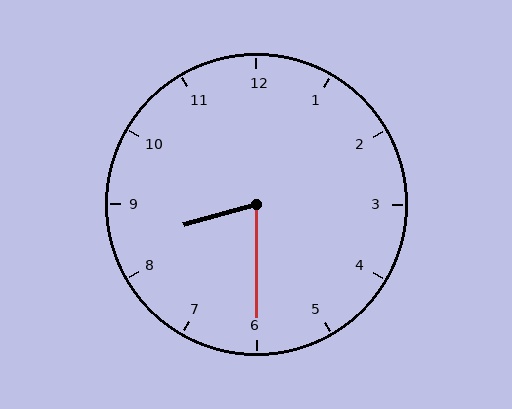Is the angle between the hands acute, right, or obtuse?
It is acute.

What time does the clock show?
8:30.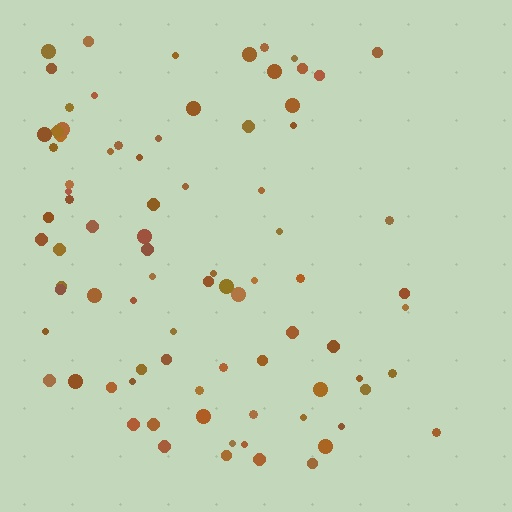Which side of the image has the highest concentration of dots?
The left.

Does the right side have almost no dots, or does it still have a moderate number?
Still a moderate number, just noticeably fewer than the left.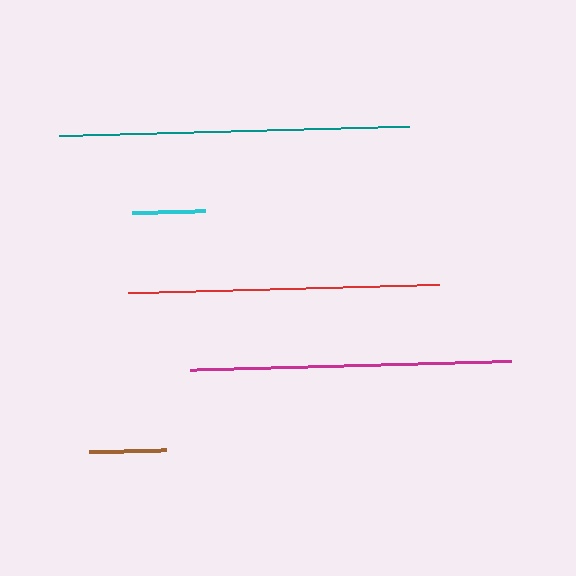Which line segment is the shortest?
The cyan line is the shortest at approximately 73 pixels.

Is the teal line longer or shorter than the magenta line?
The teal line is longer than the magenta line.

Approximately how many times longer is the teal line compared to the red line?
The teal line is approximately 1.1 times the length of the red line.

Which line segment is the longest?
The teal line is the longest at approximately 350 pixels.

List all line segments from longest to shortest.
From longest to shortest: teal, magenta, red, brown, cyan.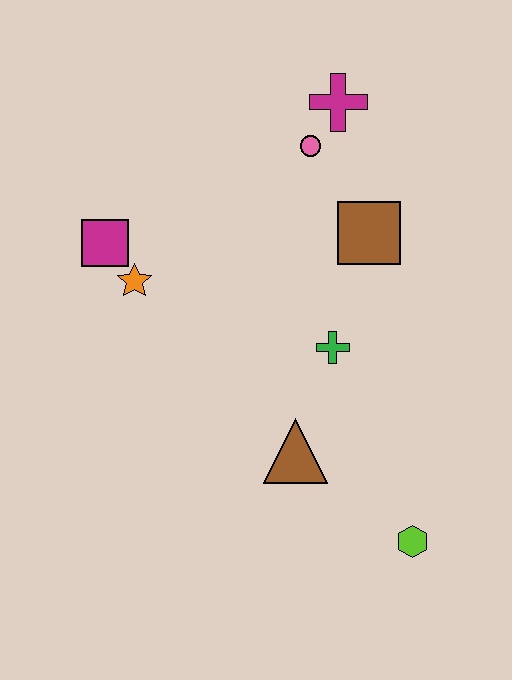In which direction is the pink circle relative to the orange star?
The pink circle is to the right of the orange star.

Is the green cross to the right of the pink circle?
Yes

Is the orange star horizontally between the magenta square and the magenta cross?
Yes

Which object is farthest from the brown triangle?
The magenta cross is farthest from the brown triangle.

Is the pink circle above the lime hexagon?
Yes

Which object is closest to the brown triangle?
The green cross is closest to the brown triangle.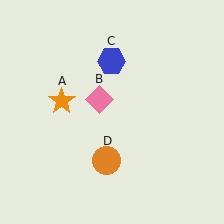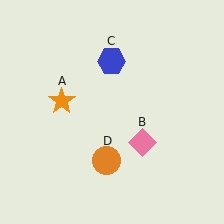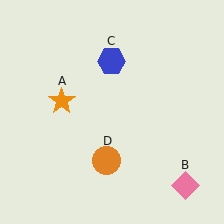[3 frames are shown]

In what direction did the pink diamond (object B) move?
The pink diamond (object B) moved down and to the right.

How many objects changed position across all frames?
1 object changed position: pink diamond (object B).